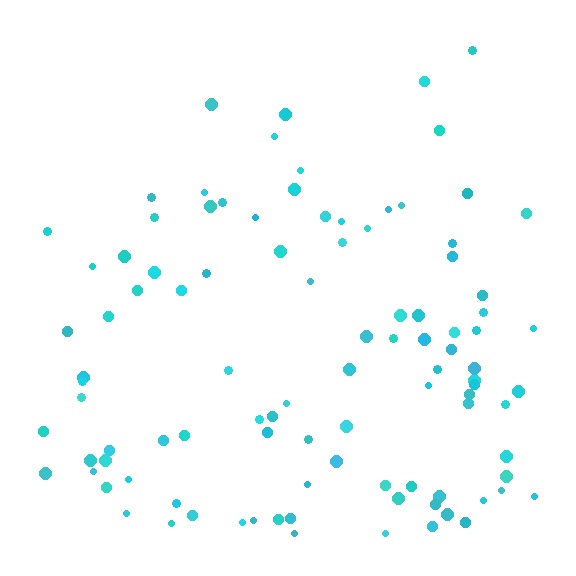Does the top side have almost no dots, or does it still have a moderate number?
Still a moderate number, just noticeably fewer than the bottom.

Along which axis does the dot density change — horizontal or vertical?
Vertical.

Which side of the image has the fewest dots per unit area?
The top.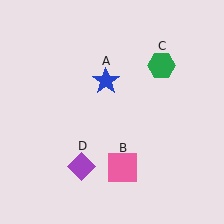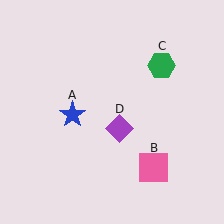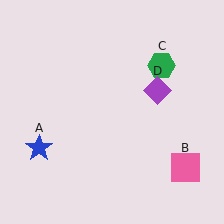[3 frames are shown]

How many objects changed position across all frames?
3 objects changed position: blue star (object A), pink square (object B), purple diamond (object D).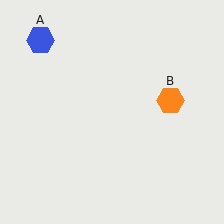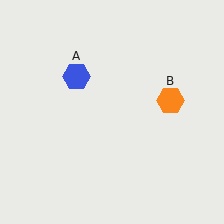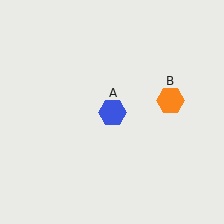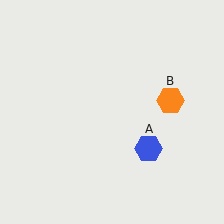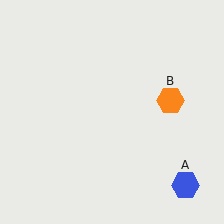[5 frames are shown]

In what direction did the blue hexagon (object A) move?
The blue hexagon (object A) moved down and to the right.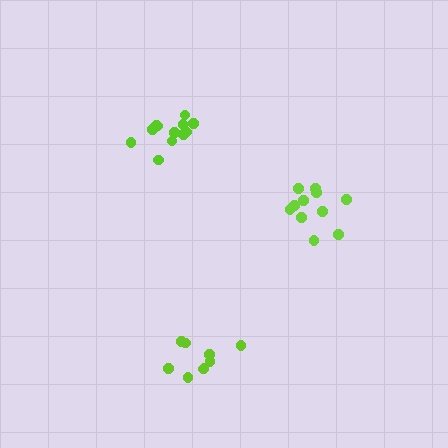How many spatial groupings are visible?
There are 3 spatial groupings.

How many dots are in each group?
Group 1: 9 dots, Group 2: 11 dots, Group 3: 12 dots (32 total).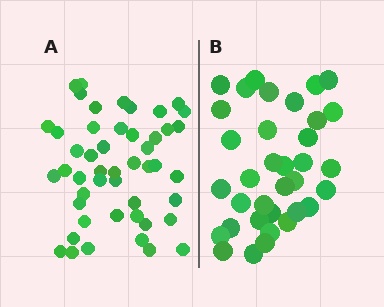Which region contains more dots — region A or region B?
Region A (the left region) has more dots.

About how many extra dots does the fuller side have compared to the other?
Region A has approximately 15 more dots than region B.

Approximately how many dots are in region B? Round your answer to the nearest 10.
About 40 dots. (The exact count is 35, which rounds to 40.)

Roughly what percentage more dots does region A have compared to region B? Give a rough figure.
About 35% more.